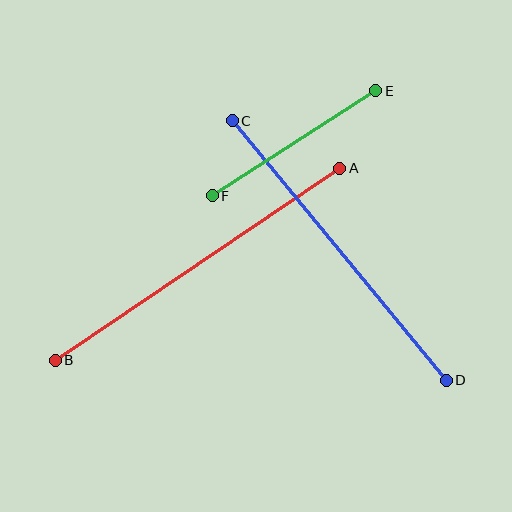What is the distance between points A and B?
The distance is approximately 343 pixels.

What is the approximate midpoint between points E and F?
The midpoint is at approximately (294, 143) pixels.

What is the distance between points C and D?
The distance is approximately 336 pixels.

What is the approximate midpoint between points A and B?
The midpoint is at approximately (197, 264) pixels.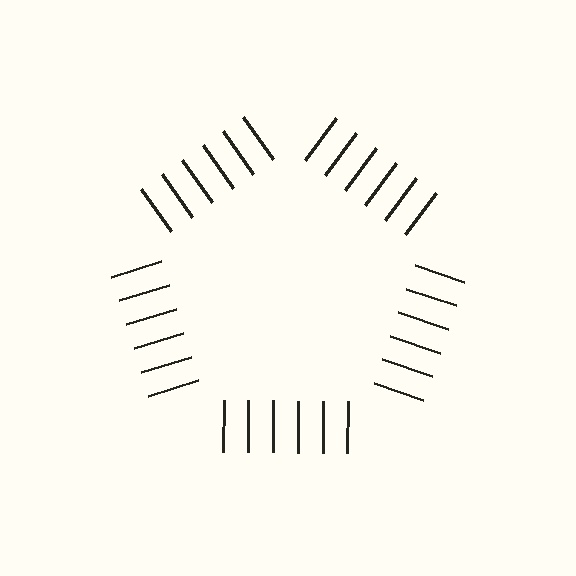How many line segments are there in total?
30 — 6 along each of the 5 edges.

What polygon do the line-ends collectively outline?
An illusory pentagon — the line segments terminate on its edges but no continuous stroke is drawn.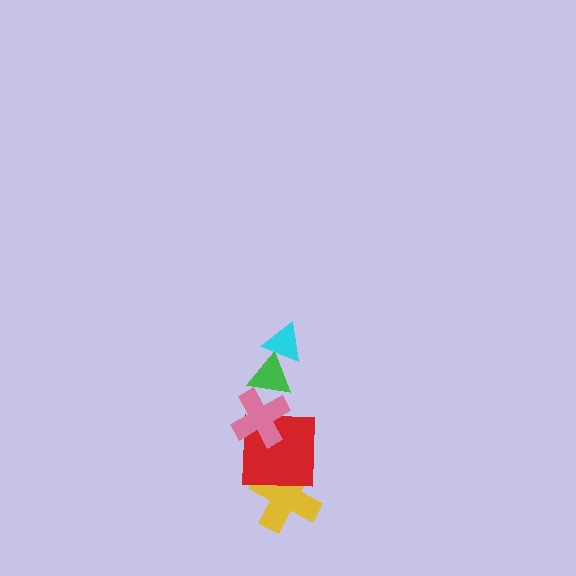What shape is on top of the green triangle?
The cyan triangle is on top of the green triangle.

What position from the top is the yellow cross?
The yellow cross is 5th from the top.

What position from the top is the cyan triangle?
The cyan triangle is 1st from the top.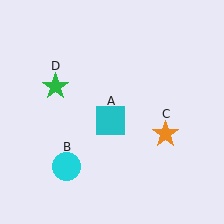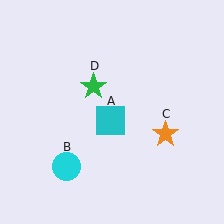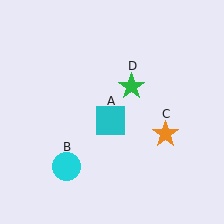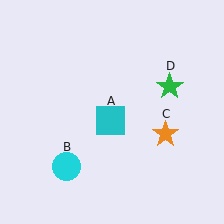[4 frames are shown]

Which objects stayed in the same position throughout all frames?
Cyan square (object A) and cyan circle (object B) and orange star (object C) remained stationary.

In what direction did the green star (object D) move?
The green star (object D) moved right.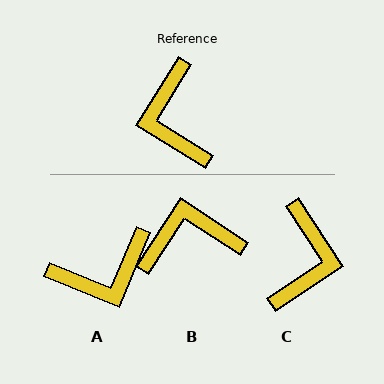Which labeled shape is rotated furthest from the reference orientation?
C, about 155 degrees away.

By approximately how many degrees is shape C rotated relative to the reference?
Approximately 155 degrees counter-clockwise.